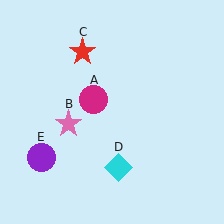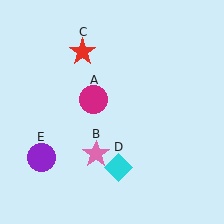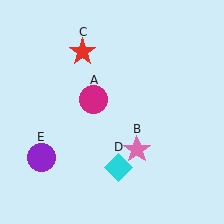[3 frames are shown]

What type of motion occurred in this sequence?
The pink star (object B) rotated counterclockwise around the center of the scene.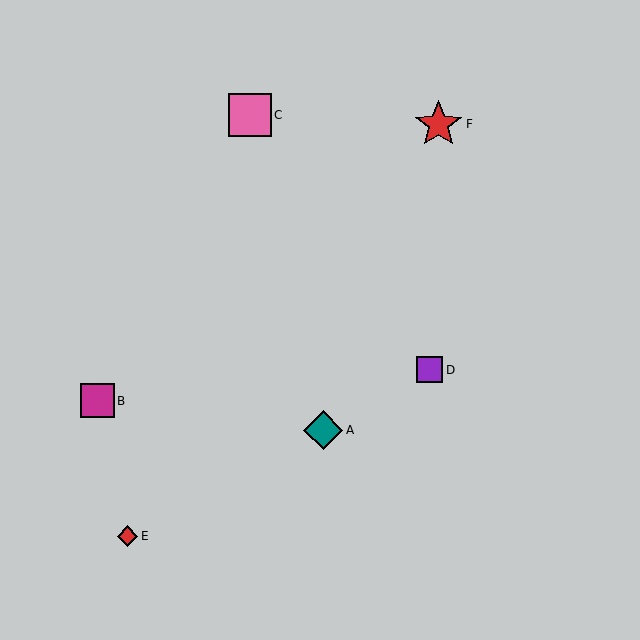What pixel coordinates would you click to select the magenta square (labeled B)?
Click at (97, 401) to select the magenta square B.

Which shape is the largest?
The red star (labeled F) is the largest.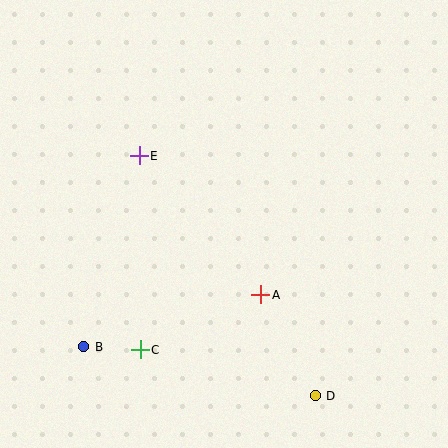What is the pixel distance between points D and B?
The distance between D and B is 237 pixels.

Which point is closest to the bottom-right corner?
Point D is closest to the bottom-right corner.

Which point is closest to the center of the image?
Point A at (261, 295) is closest to the center.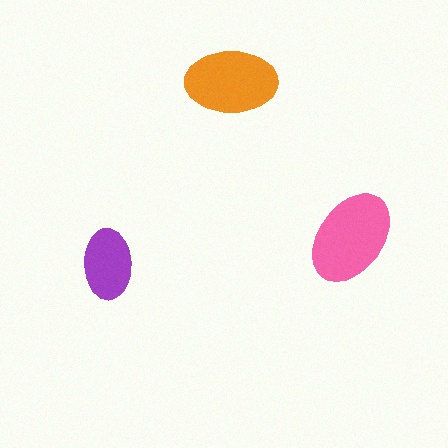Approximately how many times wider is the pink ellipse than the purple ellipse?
About 1.5 times wider.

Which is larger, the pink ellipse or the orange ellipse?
The pink one.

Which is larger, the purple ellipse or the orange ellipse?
The orange one.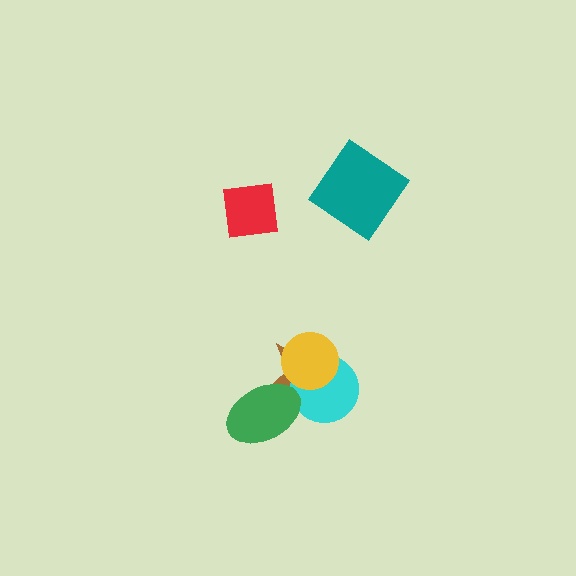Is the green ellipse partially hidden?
No, no other shape covers it.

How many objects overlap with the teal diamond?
0 objects overlap with the teal diamond.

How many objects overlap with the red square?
0 objects overlap with the red square.